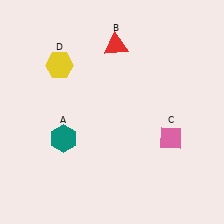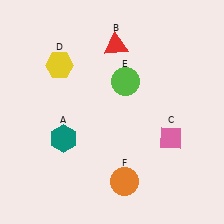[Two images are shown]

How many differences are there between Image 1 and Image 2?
There are 2 differences between the two images.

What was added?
A lime circle (E), an orange circle (F) were added in Image 2.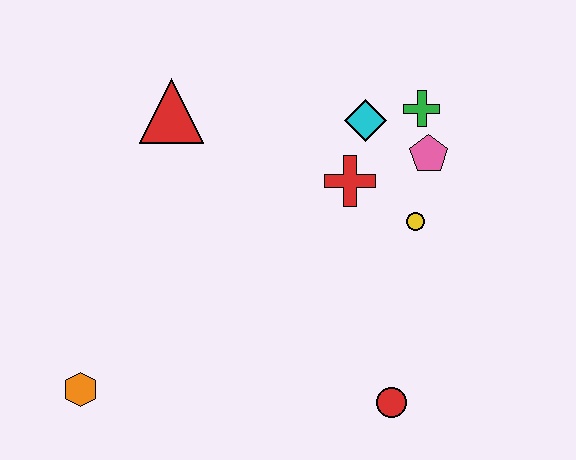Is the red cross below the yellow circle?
No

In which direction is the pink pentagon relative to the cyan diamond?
The pink pentagon is to the right of the cyan diamond.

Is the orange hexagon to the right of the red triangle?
No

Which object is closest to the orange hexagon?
The red triangle is closest to the orange hexagon.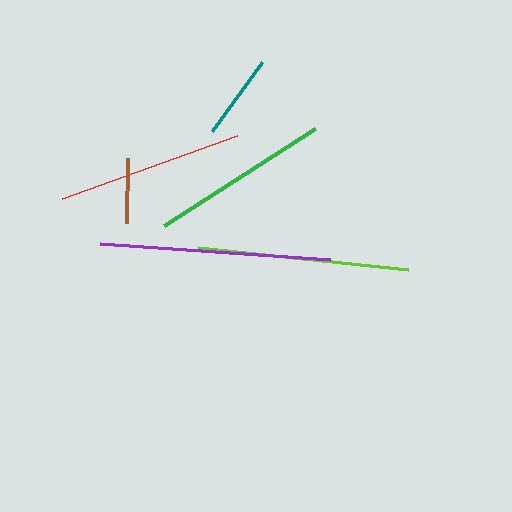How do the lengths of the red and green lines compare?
The red and green lines are approximately the same length.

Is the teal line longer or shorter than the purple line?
The purple line is longer than the teal line.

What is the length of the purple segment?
The purple segment is approximately 231 pixels long.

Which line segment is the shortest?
The brown line is the shortest at approximately 65 pixels.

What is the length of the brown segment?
The brown segment is approximately 65 pixels long.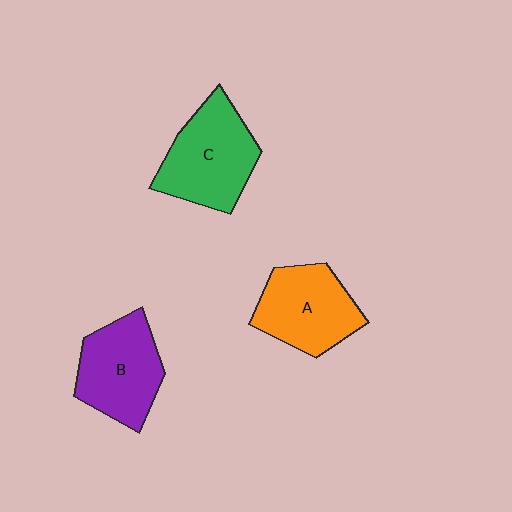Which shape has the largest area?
Shape C (green).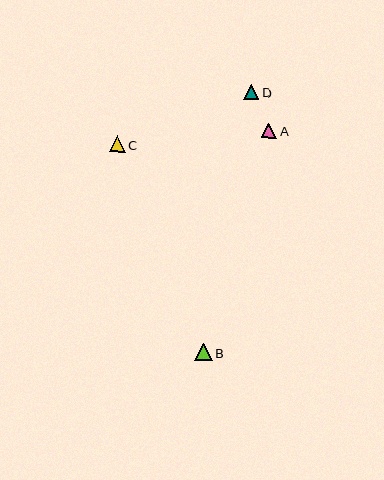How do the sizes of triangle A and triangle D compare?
Triangle A and triangle D are approximately the same size.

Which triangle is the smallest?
Triangle D is the smallest with a size of approximately 15 pixels.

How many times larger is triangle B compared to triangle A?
Triangle B is approximately 1.1 times the size of triangle A.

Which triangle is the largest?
Triangle B is the largest with a size of approximately 17 pixels.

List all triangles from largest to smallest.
From largest to smallest: B, C, A, D.